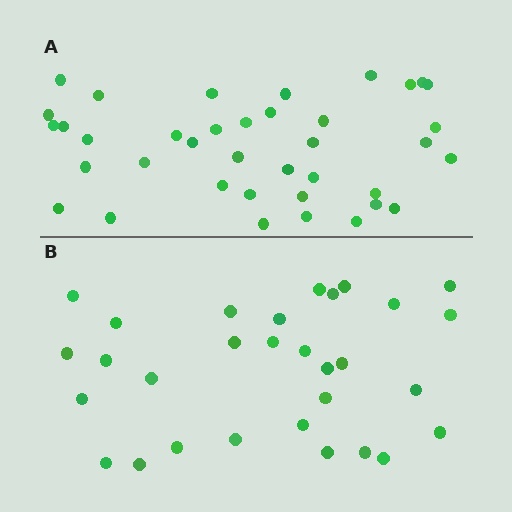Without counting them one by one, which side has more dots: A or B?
Region A (the top region) has more dots.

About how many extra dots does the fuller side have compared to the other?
Region A has roughly 8 or so more dots than region B.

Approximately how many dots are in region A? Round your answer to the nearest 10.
About 40 dots. (The exact count is 38, which rounds to 40.)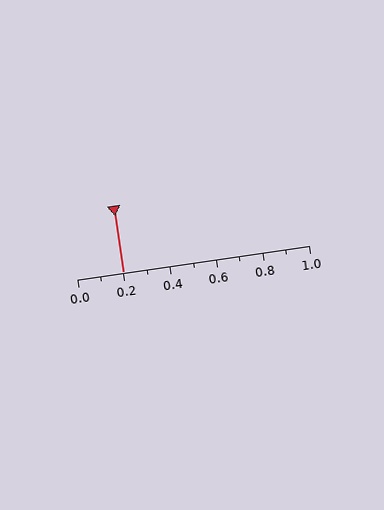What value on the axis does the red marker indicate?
The marker indicates approximately 0.2.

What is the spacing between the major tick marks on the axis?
The major ticks are spaced 0.2 apart.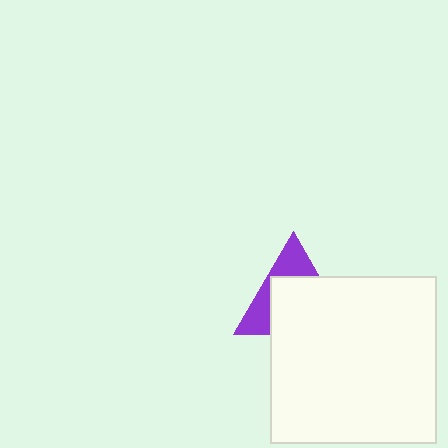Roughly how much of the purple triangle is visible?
A small part of it is visible (roughly 37%).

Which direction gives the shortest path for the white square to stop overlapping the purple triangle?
Moving down gives the shortest separation.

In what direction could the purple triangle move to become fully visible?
The purple triangle could move up. That would shift it out from behind the white square entirely.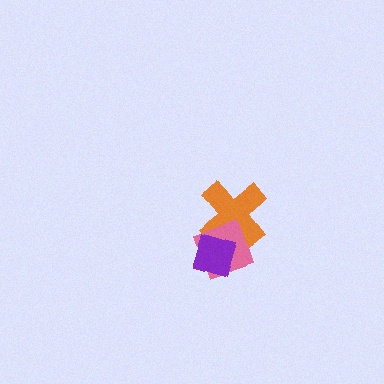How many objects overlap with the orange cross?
2 objects overlap with the orange cross.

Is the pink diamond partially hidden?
Yes, it is partially covered by another shape.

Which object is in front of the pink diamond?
The purple diamond is in front of the pink diamond.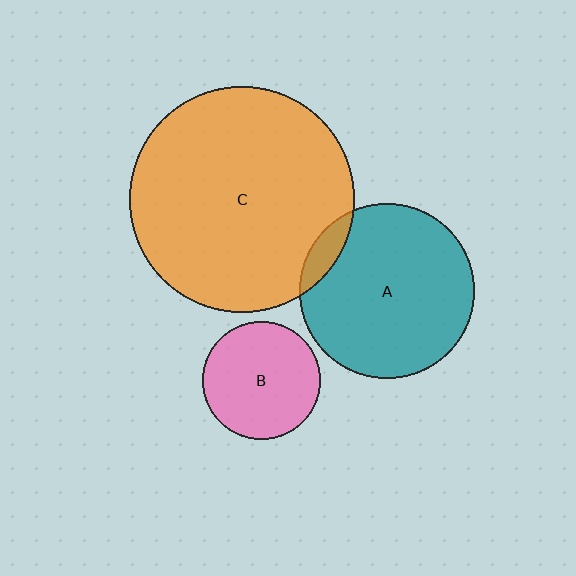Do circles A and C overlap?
Yes.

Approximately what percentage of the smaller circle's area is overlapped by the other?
Approximately 10%.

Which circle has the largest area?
Circle C (orange).